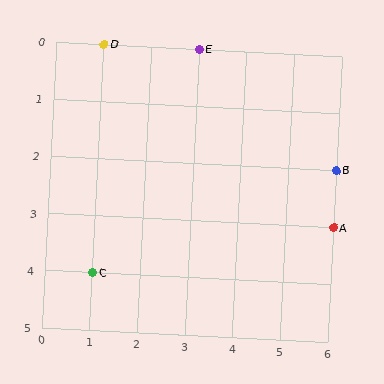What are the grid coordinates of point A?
Point A is at grid coordinates (6, 3).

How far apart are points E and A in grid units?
Points E and A are 3 columns and 3 rows apart (about 4.2 grid units diagonally).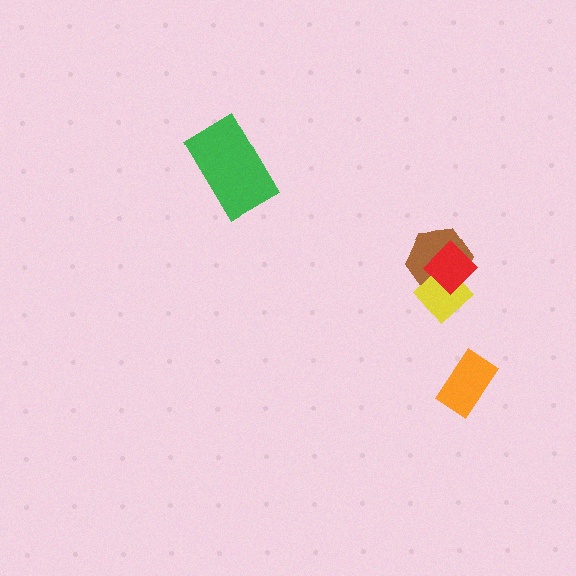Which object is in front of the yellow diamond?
The red diamond is in front of the yellow diamond.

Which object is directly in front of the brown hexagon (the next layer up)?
The yellow diamond is directly in front of the brown hexagon.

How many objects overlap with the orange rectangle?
0 objects overlap with the orange rectangle.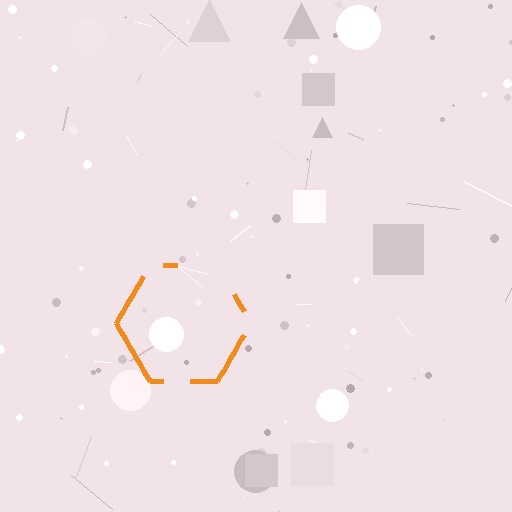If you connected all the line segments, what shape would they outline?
They would outline a hexagon.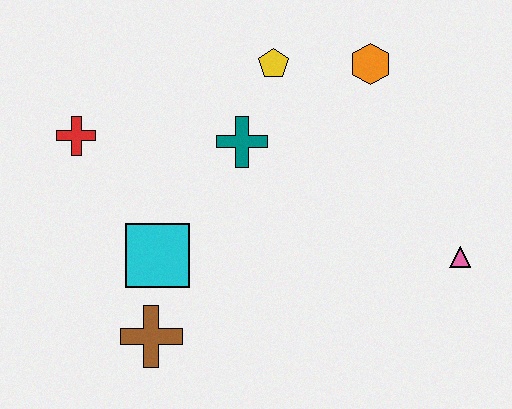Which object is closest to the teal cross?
The yellow pentagon is closest to the teal cross.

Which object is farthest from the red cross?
The pink triangle is farthest from the red cross.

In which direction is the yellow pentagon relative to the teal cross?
The yellow pentagon is above the teal cross.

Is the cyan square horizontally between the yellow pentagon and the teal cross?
No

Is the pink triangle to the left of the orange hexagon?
No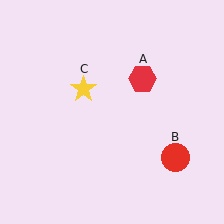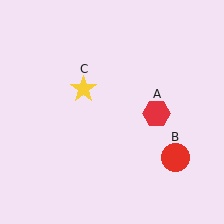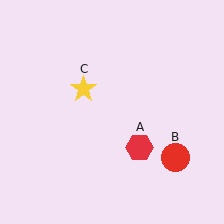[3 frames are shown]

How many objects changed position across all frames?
1 object changed position: red hexagon (object A).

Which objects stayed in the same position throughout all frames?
Red circle (object B) and yellow star (object C) remained stationary.